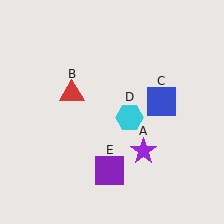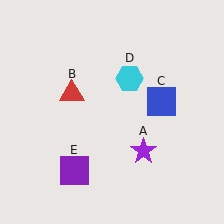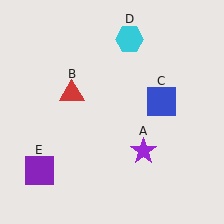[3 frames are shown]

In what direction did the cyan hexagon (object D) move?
The cyan hexagon (object D) moved up.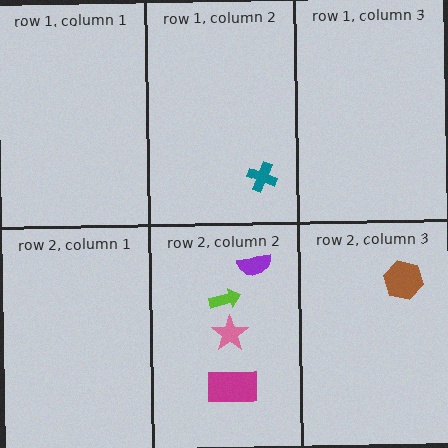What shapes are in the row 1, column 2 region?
The teal cross.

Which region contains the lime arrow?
The row 2, column 2 region.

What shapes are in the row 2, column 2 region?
The pink star, the lime arrow, the purple semicircle, the magenta rectangle.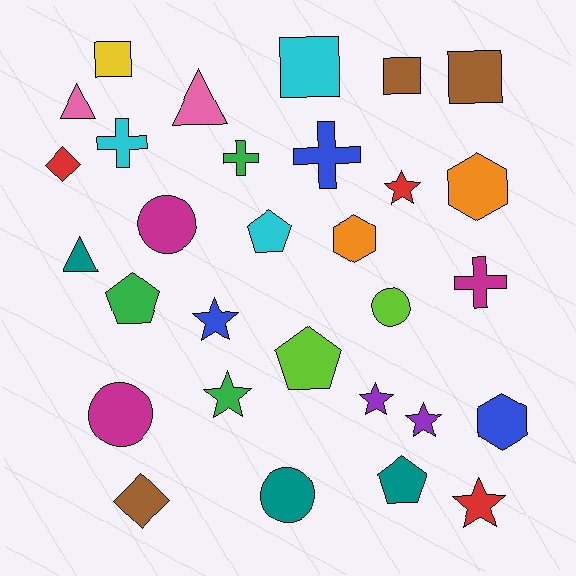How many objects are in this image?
There are 30 objects.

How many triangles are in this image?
There are 3 triangles.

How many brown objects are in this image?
There are 3 brown objects.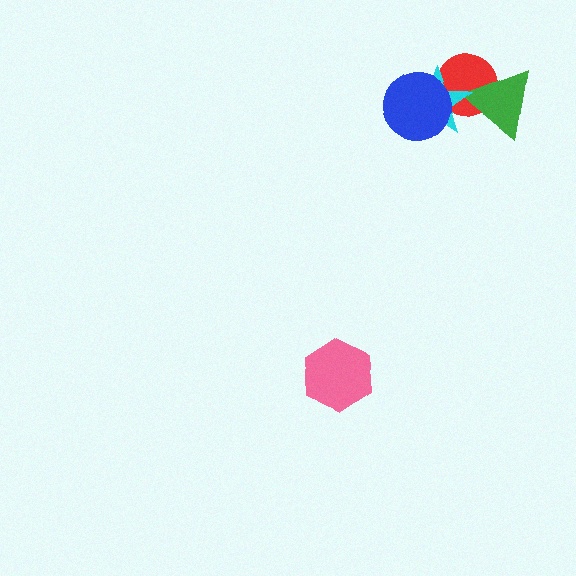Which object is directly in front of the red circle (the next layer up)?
The green triangle is directly in front of the red circle.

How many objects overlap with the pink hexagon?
0 objects overlap with the pink hexagon.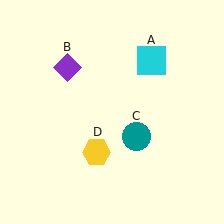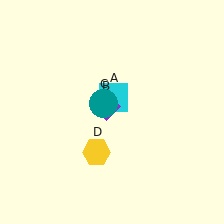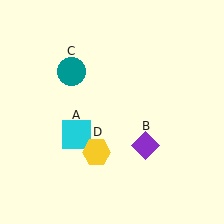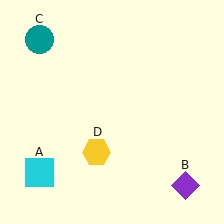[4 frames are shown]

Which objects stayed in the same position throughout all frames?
Yellow hexagon (object D) remained stationary.